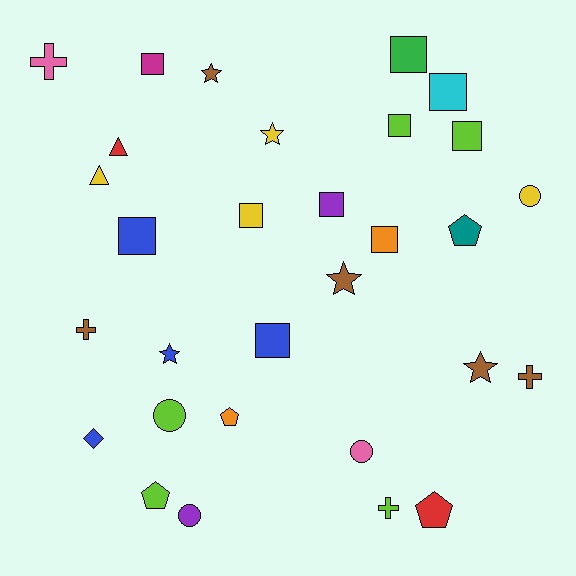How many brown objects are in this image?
There are 5 brown objects.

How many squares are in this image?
There are 10 squares.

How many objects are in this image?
There are 30 objects.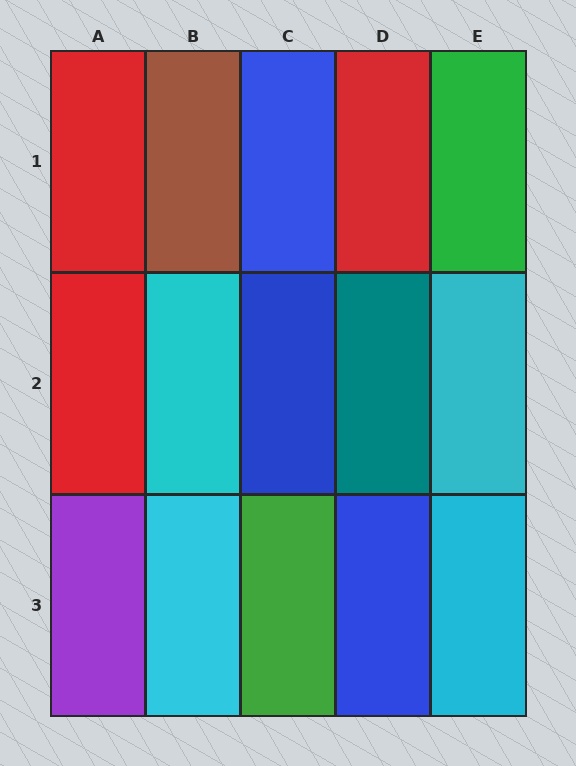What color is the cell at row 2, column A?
Red.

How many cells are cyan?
4 cells are cyan.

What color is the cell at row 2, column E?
Cyan.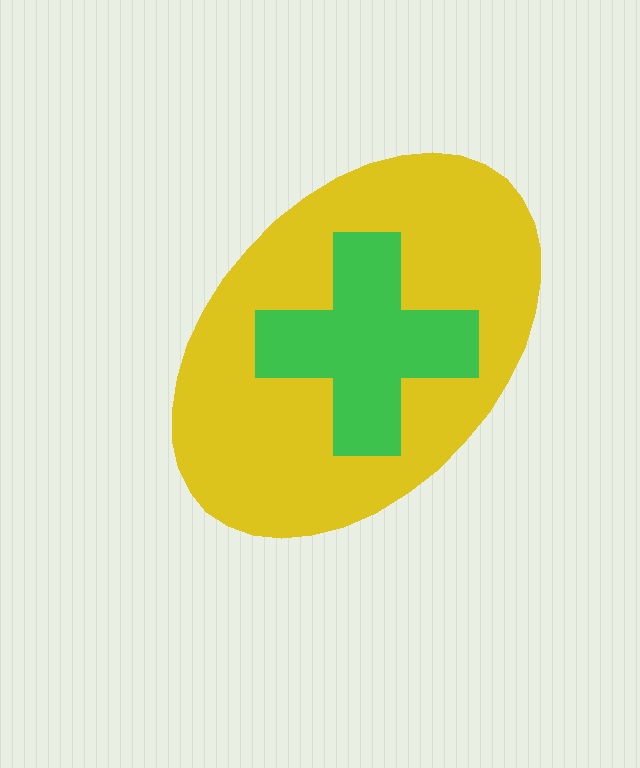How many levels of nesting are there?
2.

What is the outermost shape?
The yellow ellipse.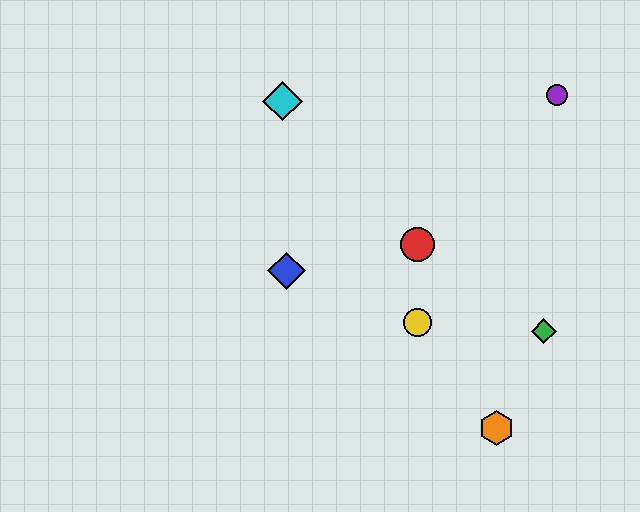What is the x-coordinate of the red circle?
The red circle is at x≈417.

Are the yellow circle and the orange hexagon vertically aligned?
No, the yellow circle is at x≈417 and the orange hexagon is at x≈497.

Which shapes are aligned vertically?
The red circle, the yellow circle are aligned vertically.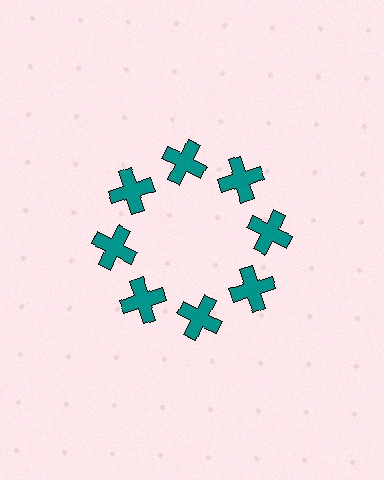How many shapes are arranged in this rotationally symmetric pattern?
There are 8 shapes, arranged in 8 groups of 1.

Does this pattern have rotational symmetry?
Yes, this pattern has 8-fold rotational symmetry. It looks the same after rotating 45 degrees around the center.